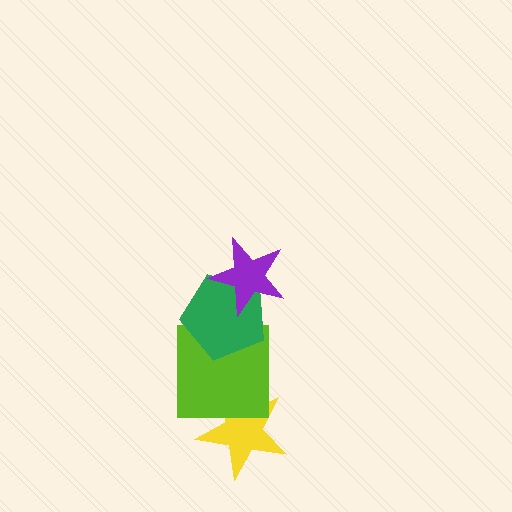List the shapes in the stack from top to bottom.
From top to bottom: the purple star, the green pentagon, the lime square, the yellow star.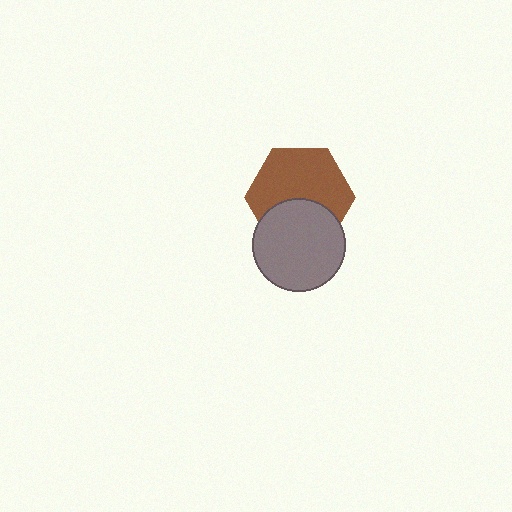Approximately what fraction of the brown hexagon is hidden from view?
Roughly 37% of the brown hexagon is hidden behind the gray circle.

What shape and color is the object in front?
The object in front is a gray circle.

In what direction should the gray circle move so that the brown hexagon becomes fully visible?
The gray circle should move down. That is the shortest direction to clear the overlap and leave the brown hexagon fully visible.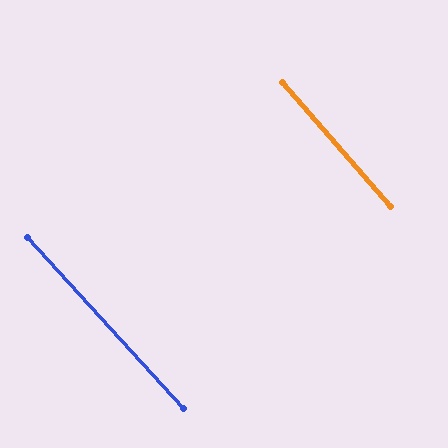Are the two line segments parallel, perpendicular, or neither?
Parallel — their directions differ by only 1.5°.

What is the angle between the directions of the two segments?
Approximately 2 degrees.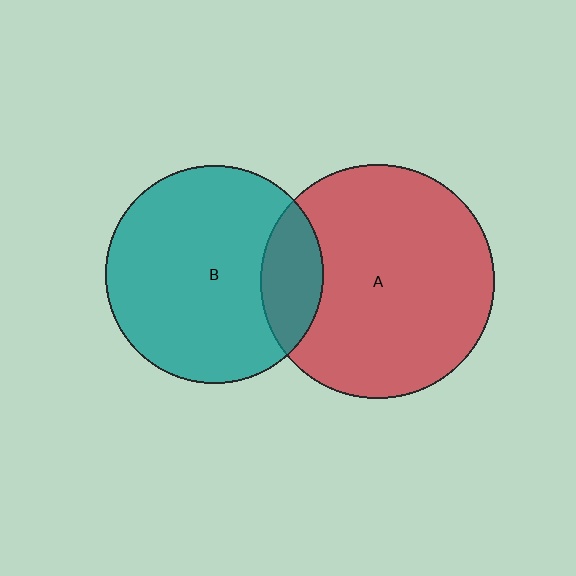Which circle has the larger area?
Circle A (red).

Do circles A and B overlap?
Yes.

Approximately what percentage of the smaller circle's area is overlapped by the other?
Approximately 20%.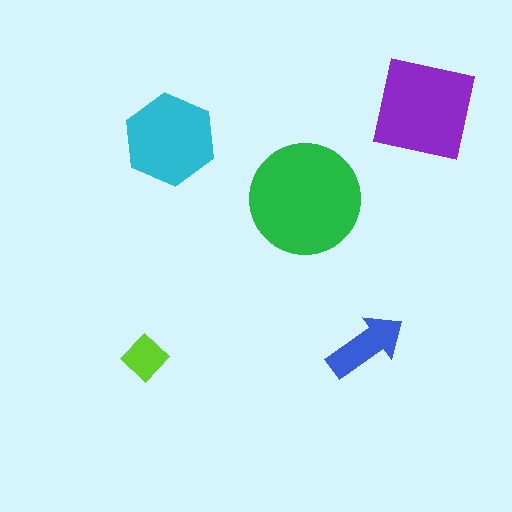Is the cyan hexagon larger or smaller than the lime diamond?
Larger.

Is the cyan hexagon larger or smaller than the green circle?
Smaller.